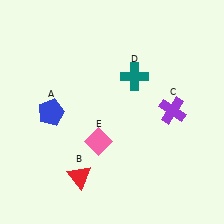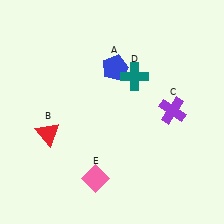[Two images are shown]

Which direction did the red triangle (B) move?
The red triangle (B) moved up.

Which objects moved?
The objects that moved are: the blue pentagon (A), the red triangle (B), the pink diamond (E).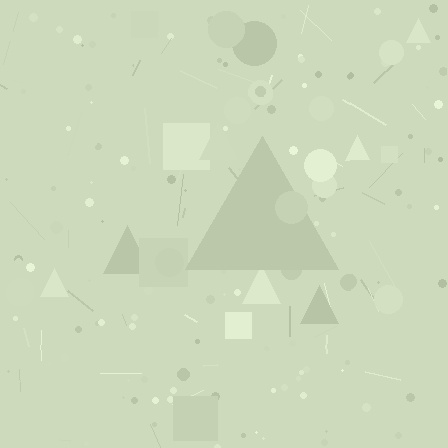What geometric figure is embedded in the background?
A triangle is embedded in the background.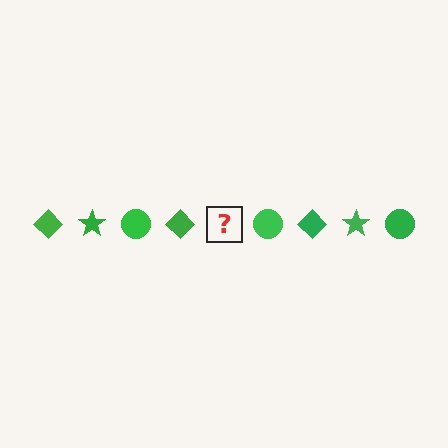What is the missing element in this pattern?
The missing element is a green star.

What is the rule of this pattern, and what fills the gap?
The rule is that the pattern cycles through diamond, star, circle shapes in green. The gap should be filled with a green star.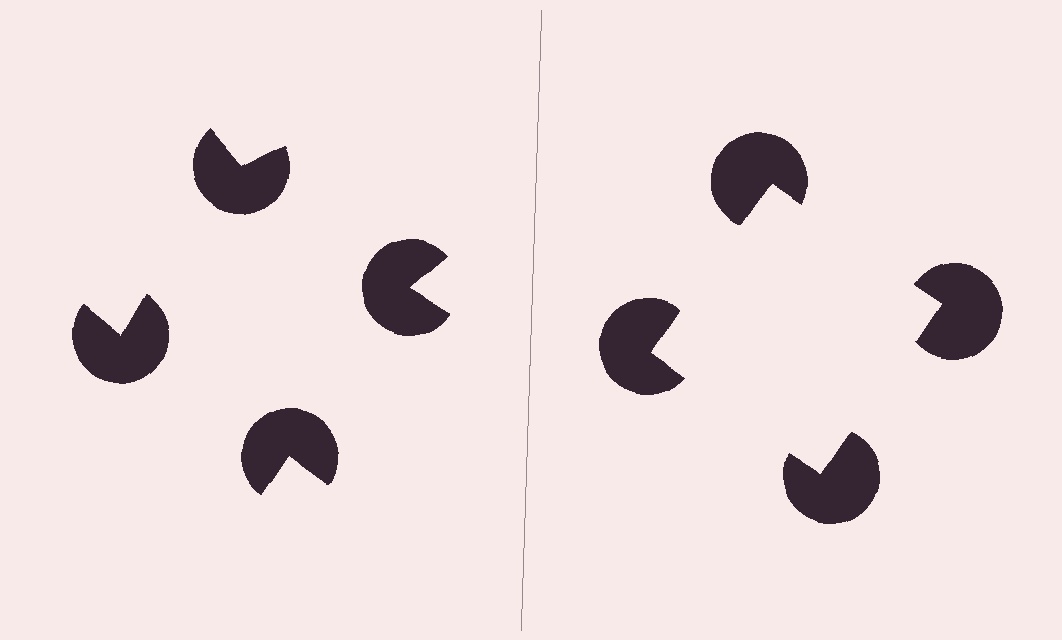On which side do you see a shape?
An illusory square appears on the right side. On the left side the wedge cuts are rotated, so no coherent shape forms.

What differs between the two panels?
The pac-man discs are positioned identically on both sides; only the wedge orientations differ. On the right they align to a square; on the left they are misaligned.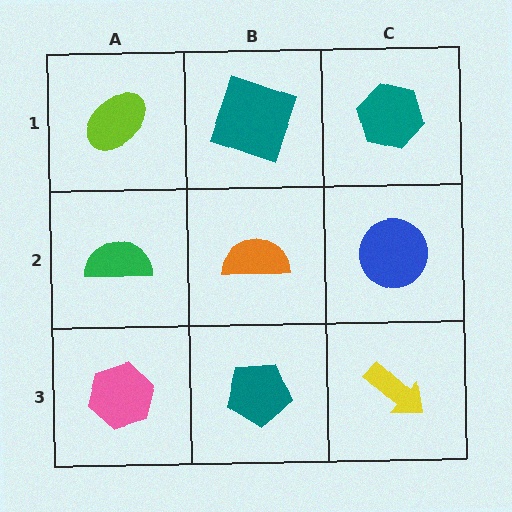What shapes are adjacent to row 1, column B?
An orange semicircle (row 2, column B), a lime ellipse (row 1, column A), a teal hexagon (row 1, column C).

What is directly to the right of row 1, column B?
A teal hexagon.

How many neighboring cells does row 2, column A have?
3.